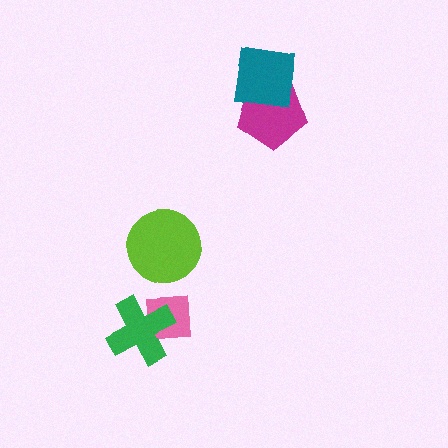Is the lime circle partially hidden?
No, no other shape covers it.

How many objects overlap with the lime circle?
0 objects overlap with the lime circle.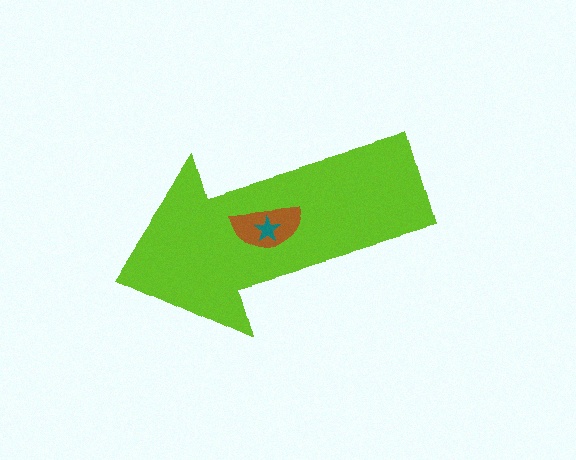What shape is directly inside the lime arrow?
The brown semicircle.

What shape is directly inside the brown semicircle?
The teal star.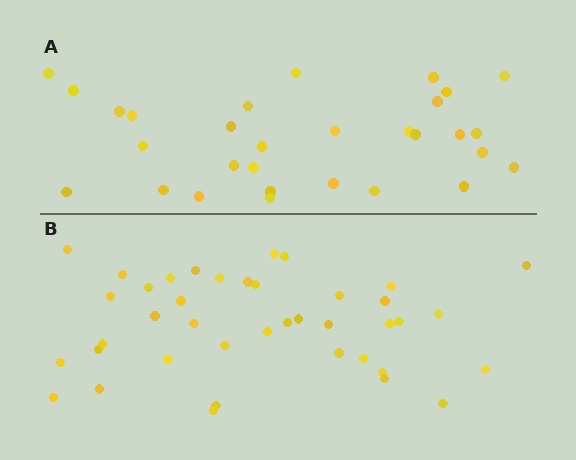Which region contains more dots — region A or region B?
Region B (the bottom region) has more dots.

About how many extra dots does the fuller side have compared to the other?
Region B has roughly 10 or so more dots than region A.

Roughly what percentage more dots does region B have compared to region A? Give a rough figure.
About 35% more.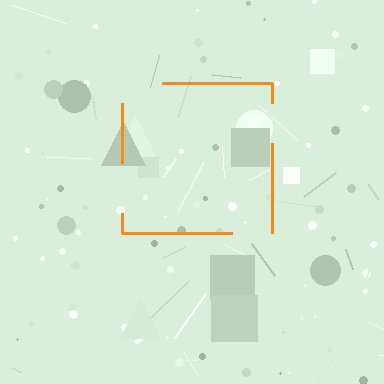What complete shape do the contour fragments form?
The contour fragments form a square.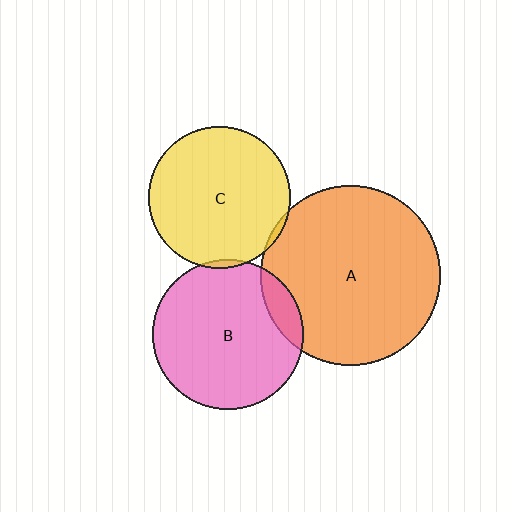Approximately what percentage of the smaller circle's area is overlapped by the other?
Approximately 5%.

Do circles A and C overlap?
Yes.